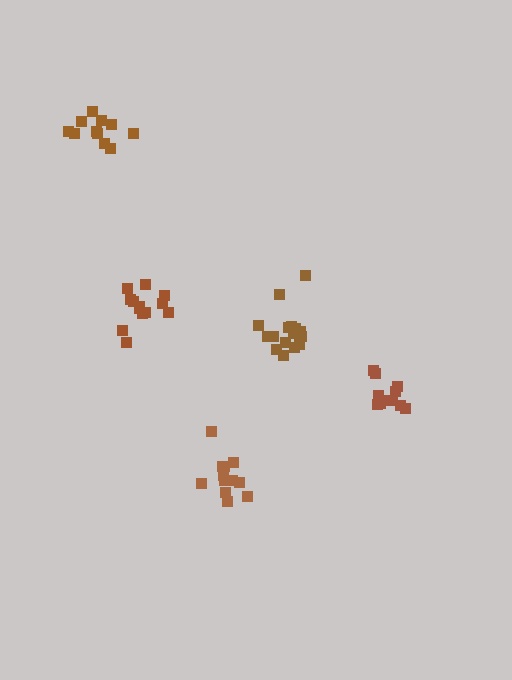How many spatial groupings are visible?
There are 5 spatial groupings.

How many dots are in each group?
Group 1: 13 dots, Group 2: 12 dots, Group 3: 17 dots, Group 4: 11 dots, Group 5: 11 dots (64 total).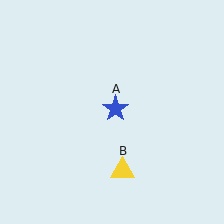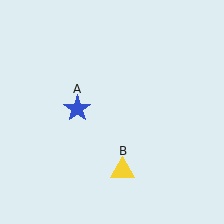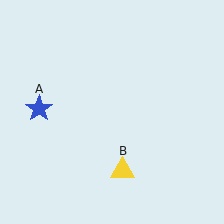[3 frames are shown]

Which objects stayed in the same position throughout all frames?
Yellow triangle (object B) remained stationary.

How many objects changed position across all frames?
1 object changed position: blue star (object A).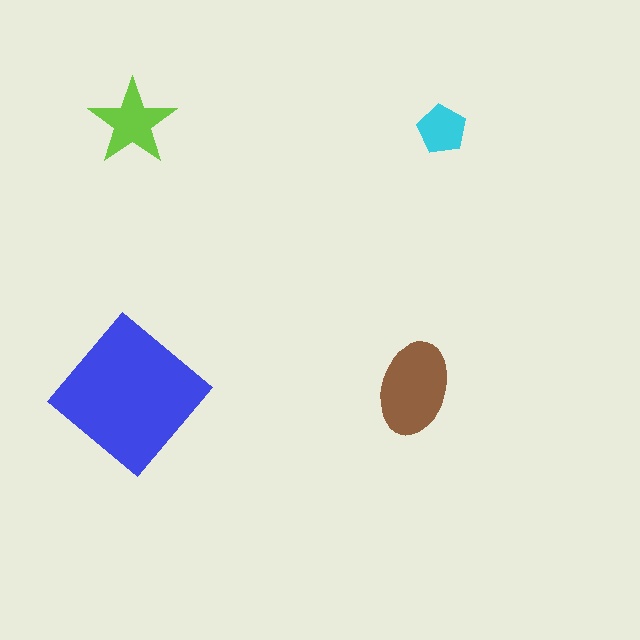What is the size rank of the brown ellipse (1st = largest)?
2nd.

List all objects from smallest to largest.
The cyan pentagon, the lime star, the brown ellipse, the blue diamond.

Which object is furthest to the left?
The blue diamond is leftmost.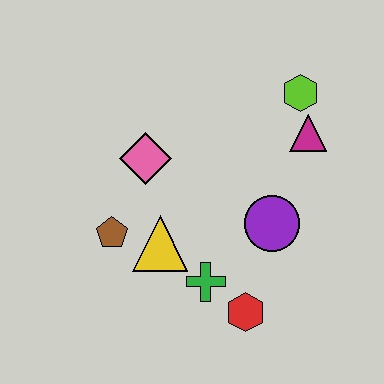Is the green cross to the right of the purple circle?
No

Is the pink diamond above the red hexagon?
Yes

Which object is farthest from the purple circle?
The brown pentagon is farthest from the purple circle.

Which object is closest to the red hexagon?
The green cross is closest to the red hexagon.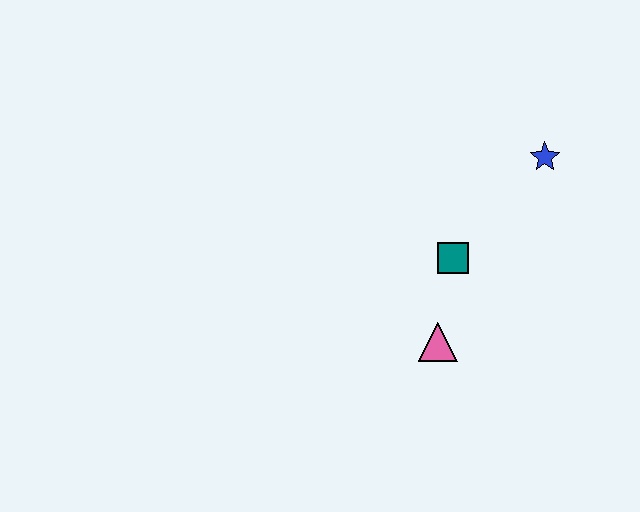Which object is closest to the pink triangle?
The teal square is closest to the pink triangle.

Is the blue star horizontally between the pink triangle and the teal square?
No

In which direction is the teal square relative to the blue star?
The teal square is below the blue star.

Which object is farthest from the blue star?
The pink triangle is farthest from the blue star.